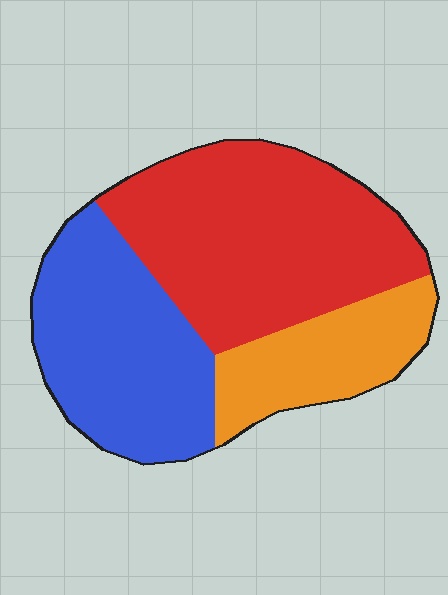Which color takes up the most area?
Red, at roughly 45%.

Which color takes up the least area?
Orange, at roughly 20%.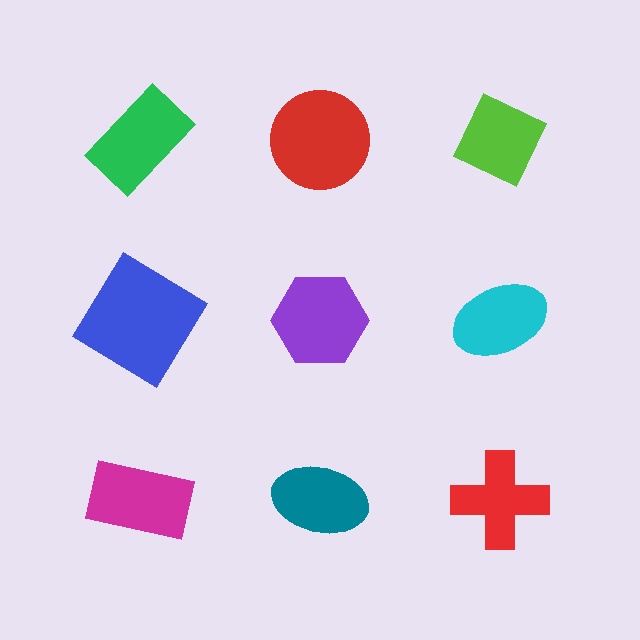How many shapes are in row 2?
3 shapes.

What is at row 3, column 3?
A red cross.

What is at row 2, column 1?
A blue diamond.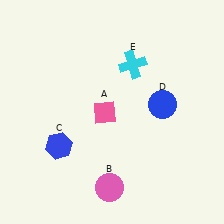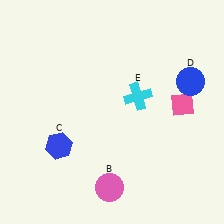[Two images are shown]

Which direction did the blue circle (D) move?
The blue circle (D) moved right.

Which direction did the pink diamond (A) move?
The pink diamond (A) moved right.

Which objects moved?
The objects that moved are: the pink diamond (A), the blue circle (D), the cyan cross (E).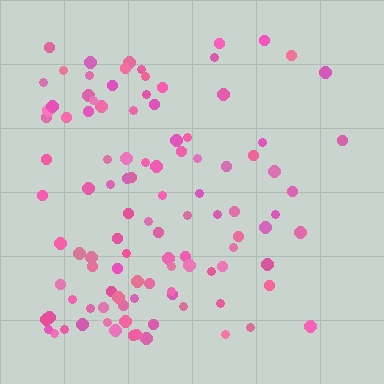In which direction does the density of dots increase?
From right to left, with the left side densest.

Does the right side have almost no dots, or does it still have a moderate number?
Still a moderate number, just noticeably fewer than the left.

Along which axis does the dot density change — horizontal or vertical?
Horizontal.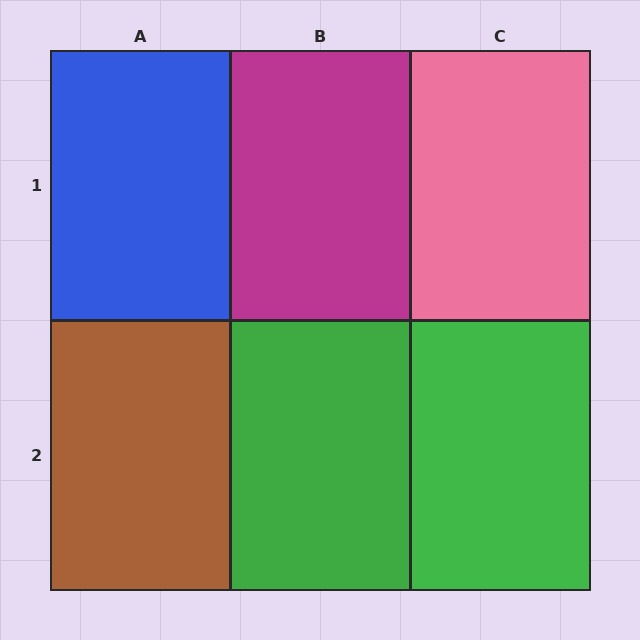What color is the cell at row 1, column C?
Pink.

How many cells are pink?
1 cell is pink.